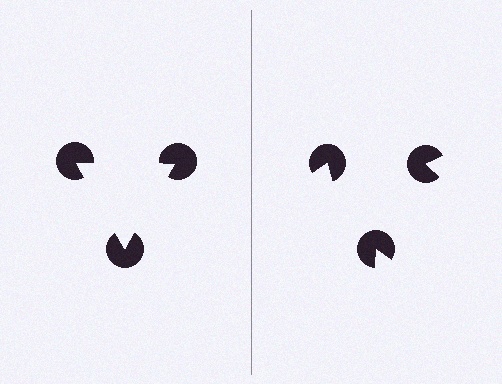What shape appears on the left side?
An illusory triangle.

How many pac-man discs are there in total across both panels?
6 — 3 on each side.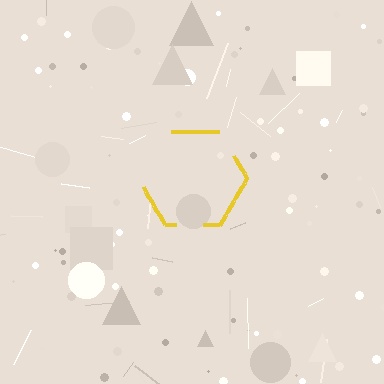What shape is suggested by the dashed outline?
The dashed outline suggests a hexagon.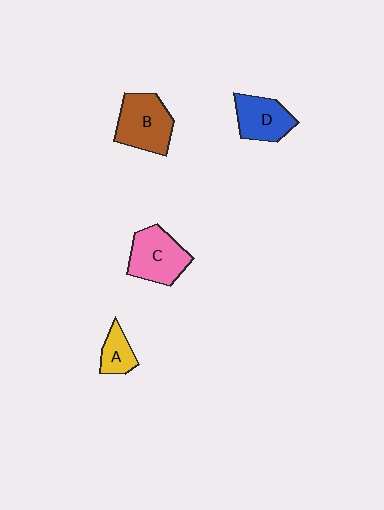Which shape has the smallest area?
Shape A (yellow).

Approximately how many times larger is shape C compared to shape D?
Approximately 1.2 times.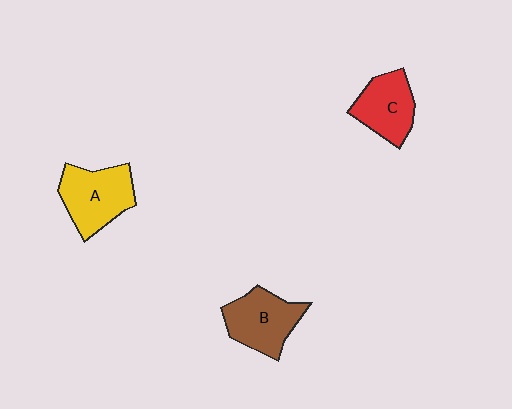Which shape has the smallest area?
Shape C (red).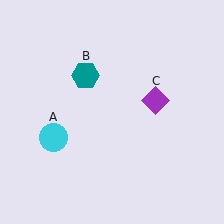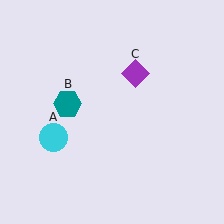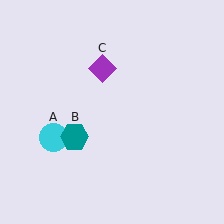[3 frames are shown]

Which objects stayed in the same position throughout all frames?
Cyan circle (object A) remained stationary.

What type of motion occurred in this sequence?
The teal hexagon (object B), purple diamond (object C) rotated counterclockwise around the center of the scene.